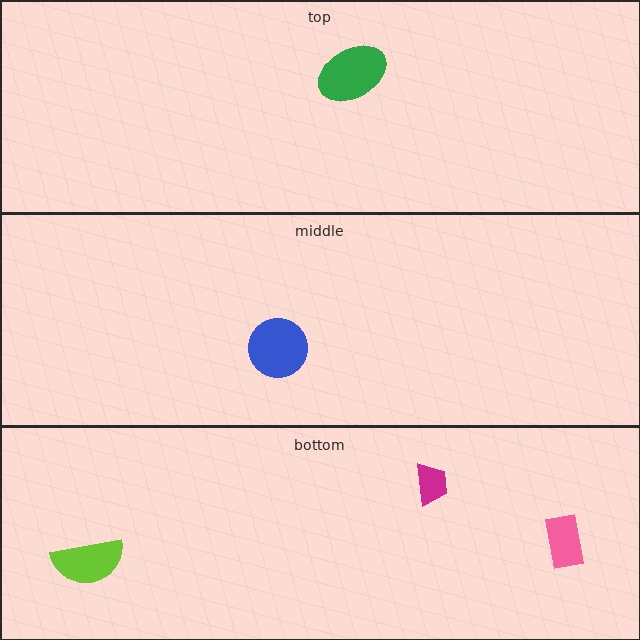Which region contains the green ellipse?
The top region.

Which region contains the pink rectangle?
The bottom region.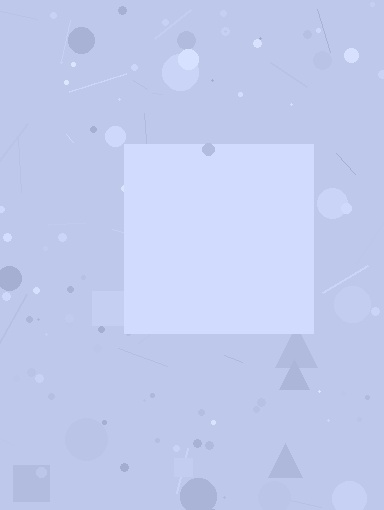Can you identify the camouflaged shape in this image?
The camouflaged shape is a square.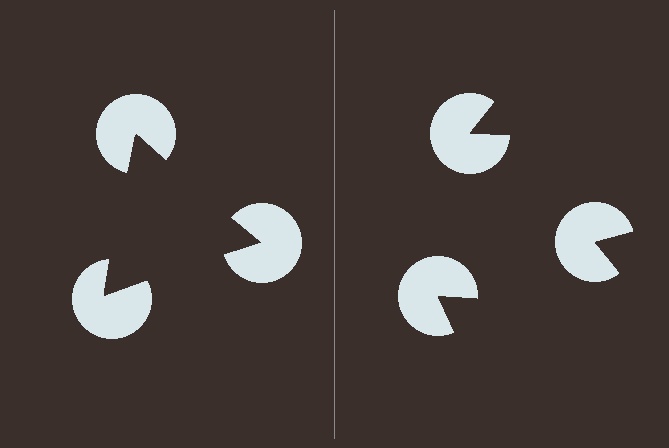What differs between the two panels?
The pac-man discs are positioned identically on both sides; only the wedge orientations differ. On the left they align to a triangle; on the right they are misaligned.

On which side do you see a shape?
An illusory triangle appears on the left side. On the right side the wedge cuts are rotated, so no coherent shape forms.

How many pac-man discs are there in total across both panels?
6 — 3 on each side.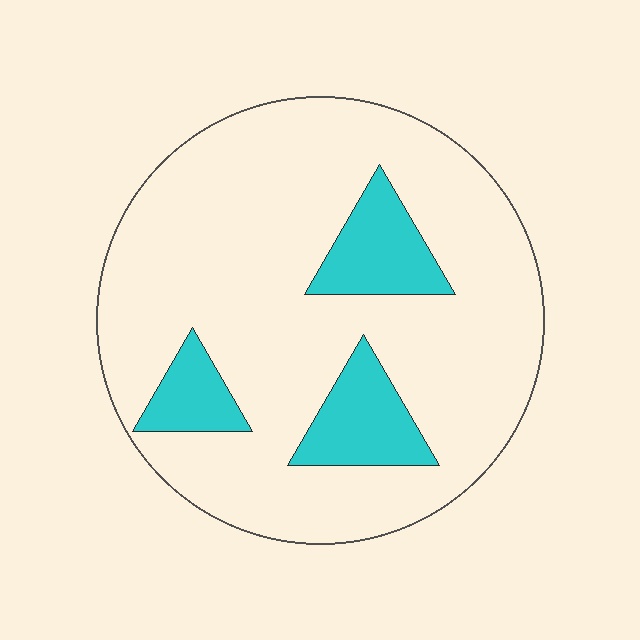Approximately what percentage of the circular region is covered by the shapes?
Approximately 15%.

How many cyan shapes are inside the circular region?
3.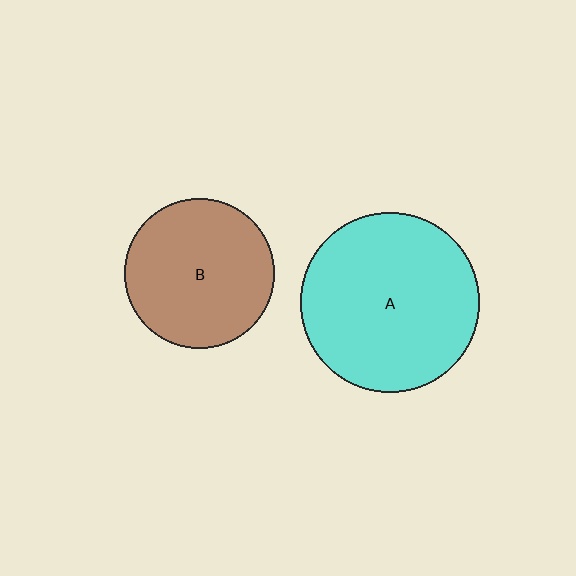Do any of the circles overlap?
No, none of the circles overlap.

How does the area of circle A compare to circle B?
Approximately 1.4 times.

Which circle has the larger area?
Circle A (cyan).